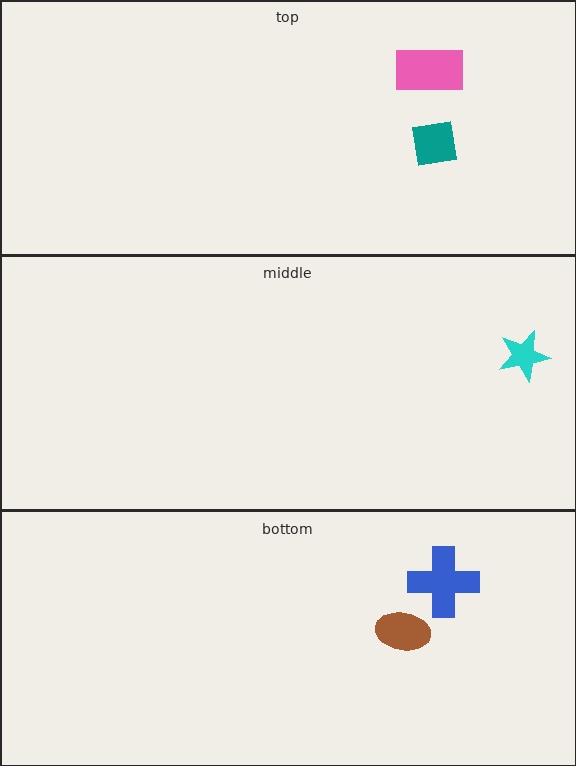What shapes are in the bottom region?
The brown ellipse, the blue cross.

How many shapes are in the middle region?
1.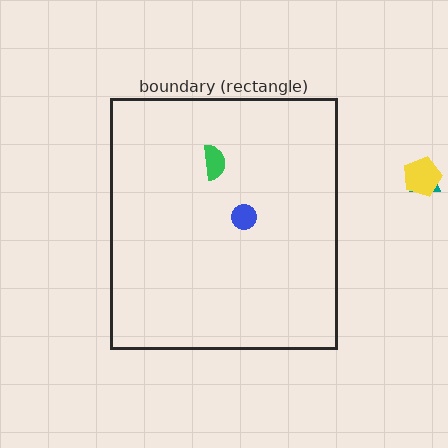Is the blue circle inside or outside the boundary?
Inside.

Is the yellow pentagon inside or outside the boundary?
Outside.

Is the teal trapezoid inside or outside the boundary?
Outside.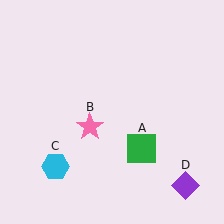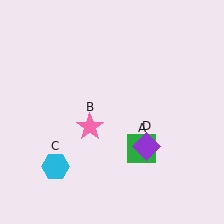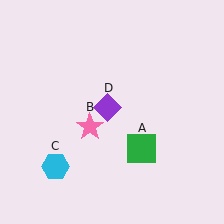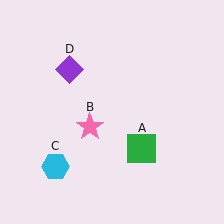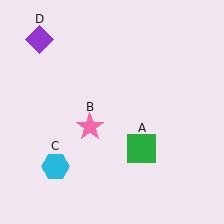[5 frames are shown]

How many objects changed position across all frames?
1 object changed position: purple diamond (object D).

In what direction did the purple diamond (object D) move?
The purple diamond (object D) moved up and to the left.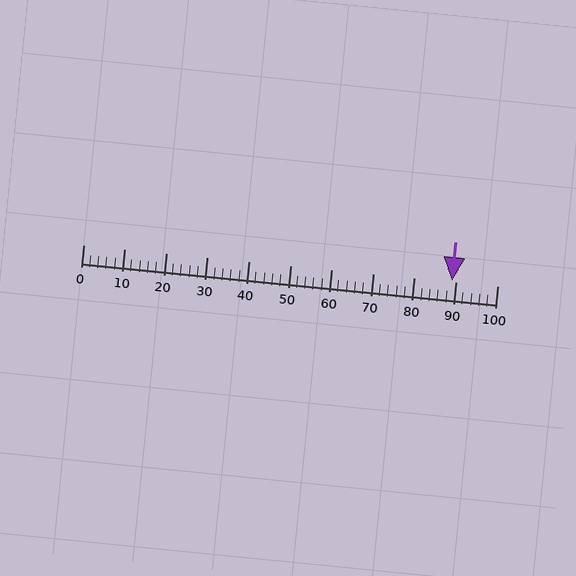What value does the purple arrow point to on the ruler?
The purple arrow points to approximately 89.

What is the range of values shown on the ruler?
The ruler shows values from 0 to 100.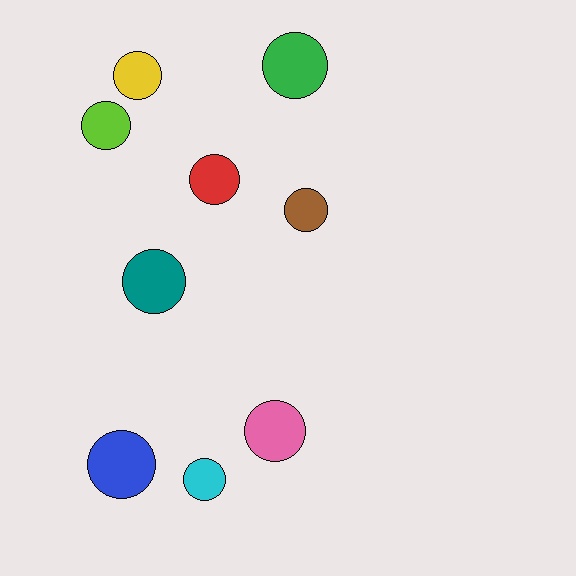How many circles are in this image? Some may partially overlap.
There are 9 circles.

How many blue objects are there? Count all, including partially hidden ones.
There is 1 blue object.